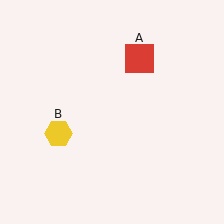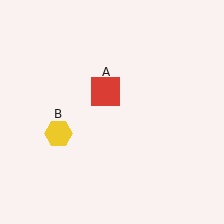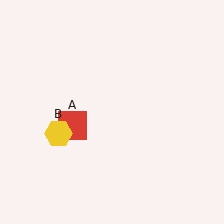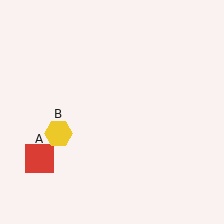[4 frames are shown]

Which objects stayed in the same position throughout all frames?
Yellow hexagon (object B) remained stationary.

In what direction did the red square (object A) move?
The red square (object A) moved down and to the left.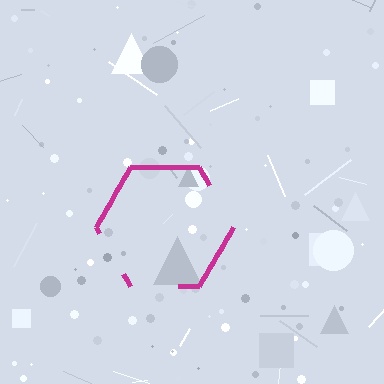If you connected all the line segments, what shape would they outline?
They would outline a hexagon.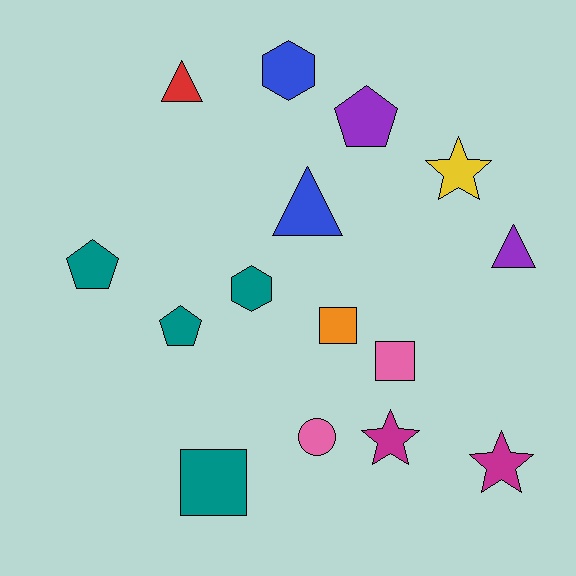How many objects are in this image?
There are 15 objects.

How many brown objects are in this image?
There are no brown objects.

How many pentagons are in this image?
There are 3 pentagons.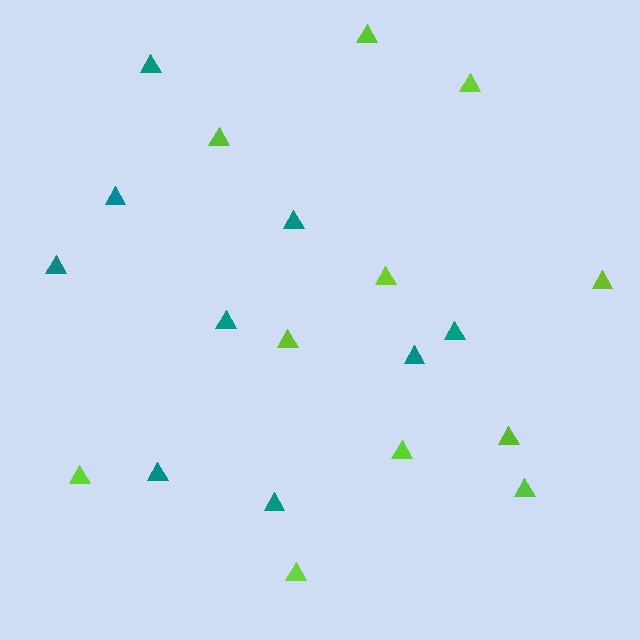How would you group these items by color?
There are 2 groups: one group of lime triangles (11) and one group of teal triangles (9).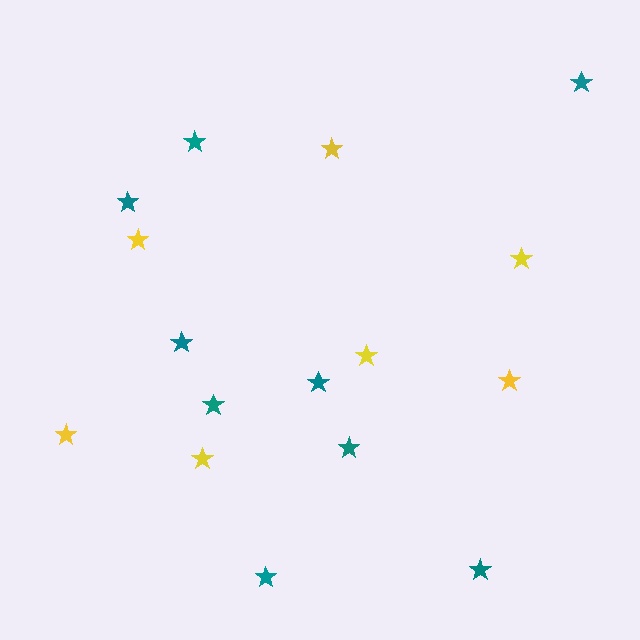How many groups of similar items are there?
There are 2 groups: one group of yellow stars (7) and one group of teal stars (9).